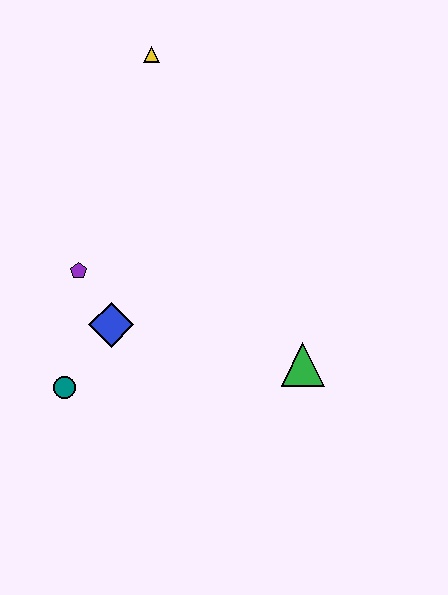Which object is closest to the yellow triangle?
The purple pentagon is closest to the yellow triangle.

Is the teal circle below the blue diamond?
Yes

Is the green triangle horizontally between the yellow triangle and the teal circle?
No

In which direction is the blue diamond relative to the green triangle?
The blue diamond is to the left of the green triangle.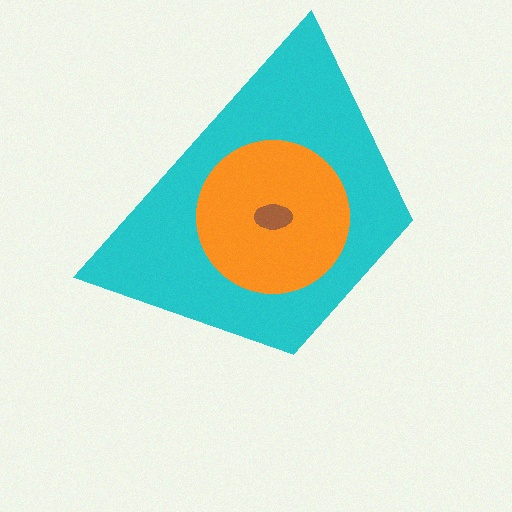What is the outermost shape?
The cyan trapezoid.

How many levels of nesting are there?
3.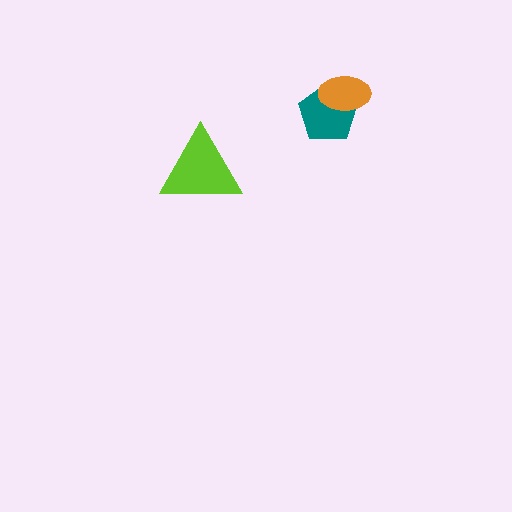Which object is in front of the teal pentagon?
The orange ellipse is in front of the teal pentagon.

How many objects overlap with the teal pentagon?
1 object overlaps with the teal pentagon.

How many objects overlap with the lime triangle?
0 objects overlap with the lime triangle.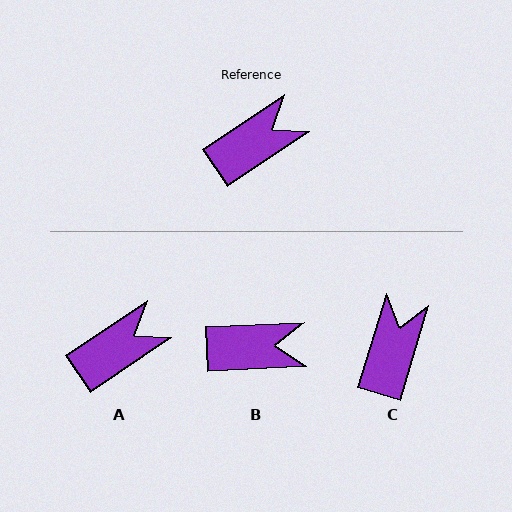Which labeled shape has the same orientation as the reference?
A.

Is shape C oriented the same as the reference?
No, it is off by about 39 degrees.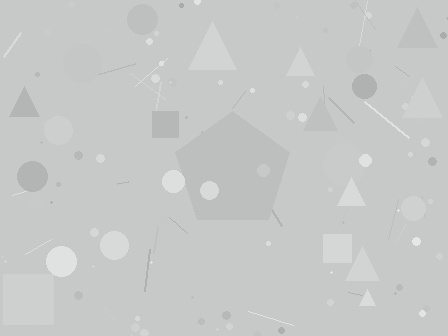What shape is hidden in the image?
A pentagon is hidden in the image.